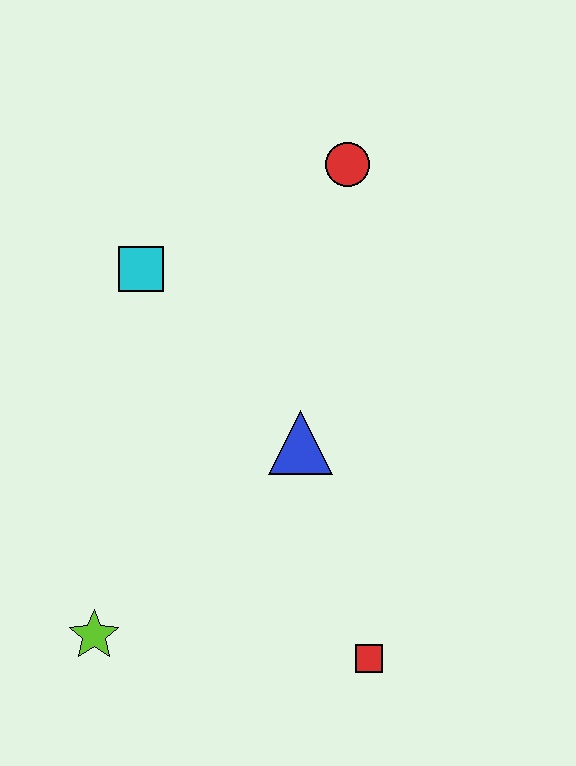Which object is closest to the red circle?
The cyan square is closest to the red circle.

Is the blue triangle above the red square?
Yes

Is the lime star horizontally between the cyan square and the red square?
No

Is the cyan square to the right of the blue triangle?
No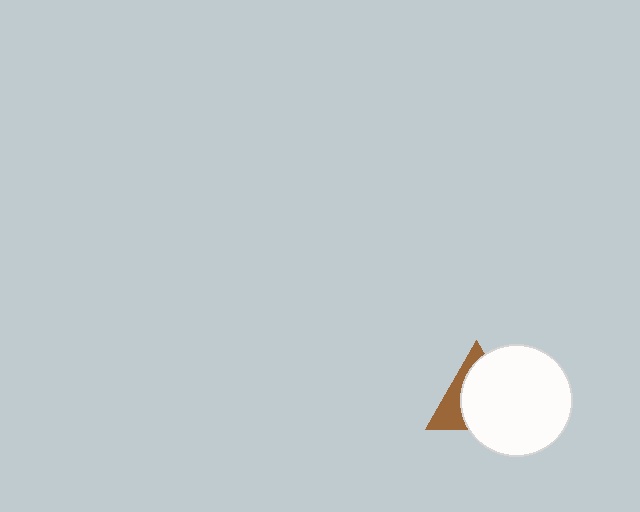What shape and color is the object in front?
The object in front is a white circle.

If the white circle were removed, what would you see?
You would see the complete brown triangle.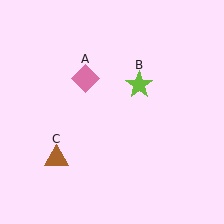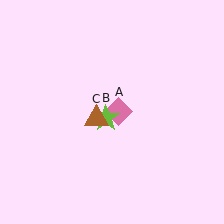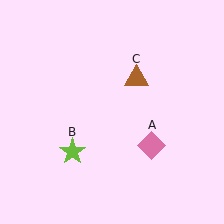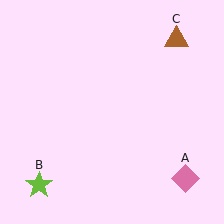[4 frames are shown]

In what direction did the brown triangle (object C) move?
The brown triangle (object C) moved up and to the right.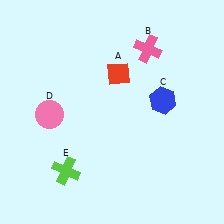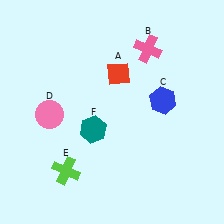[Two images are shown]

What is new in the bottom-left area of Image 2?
A teal hexagon (F) was added in the bottom-left area of Image 2.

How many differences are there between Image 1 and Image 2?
There is 1 difference between the two images.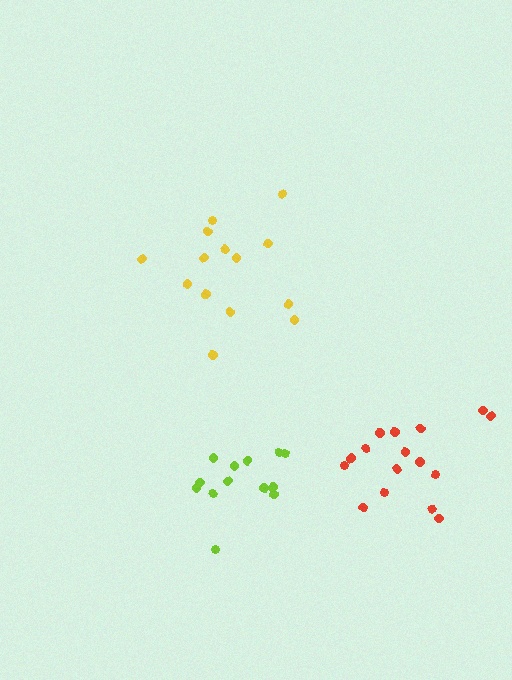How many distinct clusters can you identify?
There are 3 distinct clusters.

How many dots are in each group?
Group 1: 13 dots, Group 2: 16 dots, Group 3: 14 dots (43 total).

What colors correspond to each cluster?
The clusters are colored: lime, red, yellow.